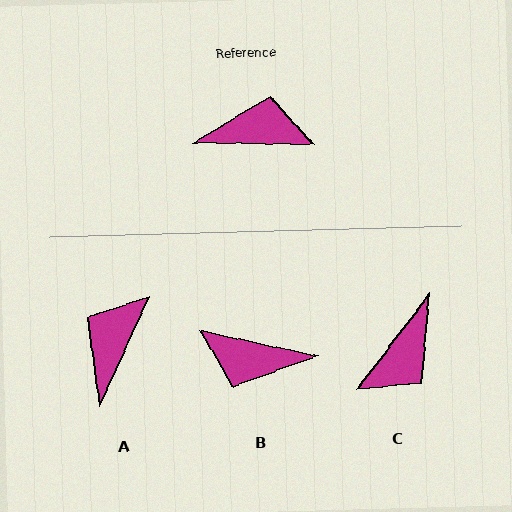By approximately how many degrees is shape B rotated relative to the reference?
Approximately 169 degrees counter-clockwise.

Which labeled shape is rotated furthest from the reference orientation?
B, about 169 degrees away.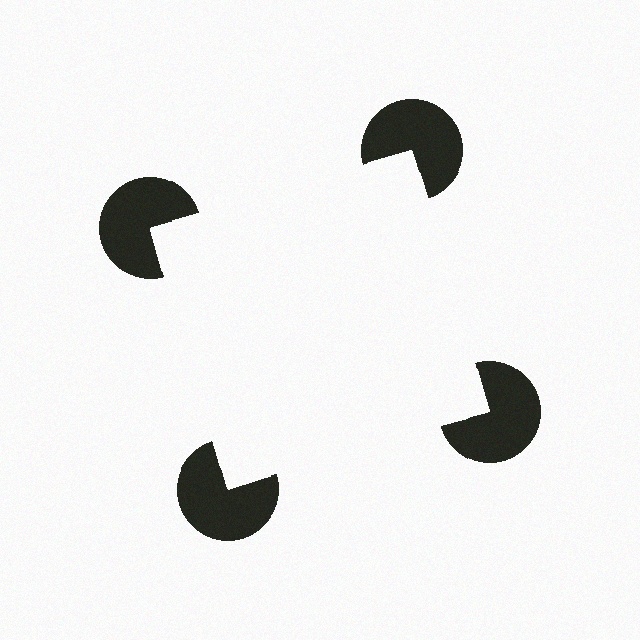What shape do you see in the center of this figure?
An illusory square — its edges are inferred from the aligned wedge cuts in the pac-man discs, not physically drawn.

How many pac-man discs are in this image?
There are 4 — one at each vertex of the illusory square.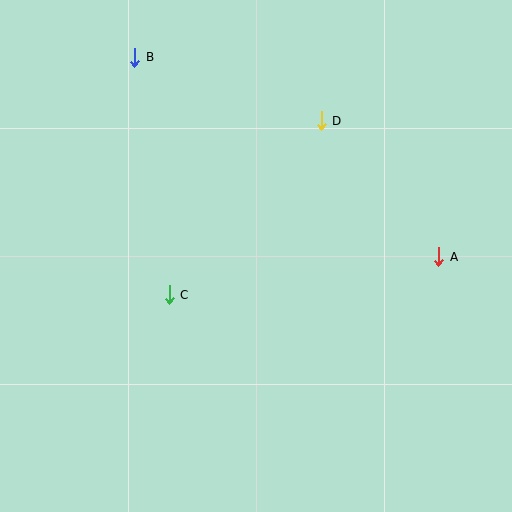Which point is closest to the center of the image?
Point C at (169, 295) is closest to the center.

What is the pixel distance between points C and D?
The distance between C and D is 231 pixels.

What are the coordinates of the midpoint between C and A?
The midpoint between C and A is at (304, 276).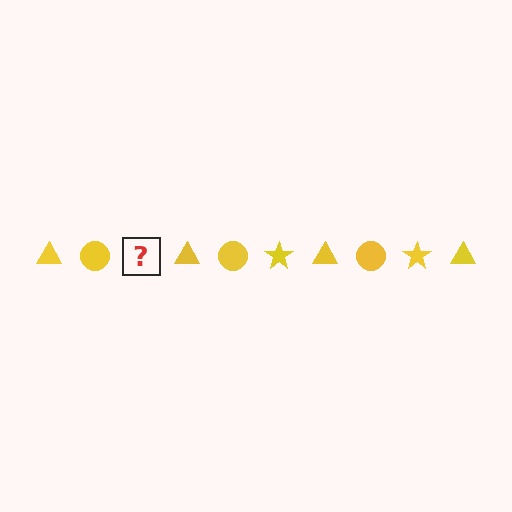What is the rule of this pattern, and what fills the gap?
The rule is that the pattern cycles through triangle, circle, star shapes in yellow. The gap should be filled with a yellow star.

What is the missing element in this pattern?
The missing element is a yellow star.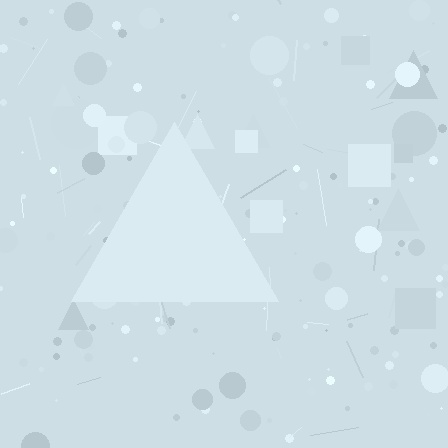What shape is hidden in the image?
A triangle is hidden in the image.